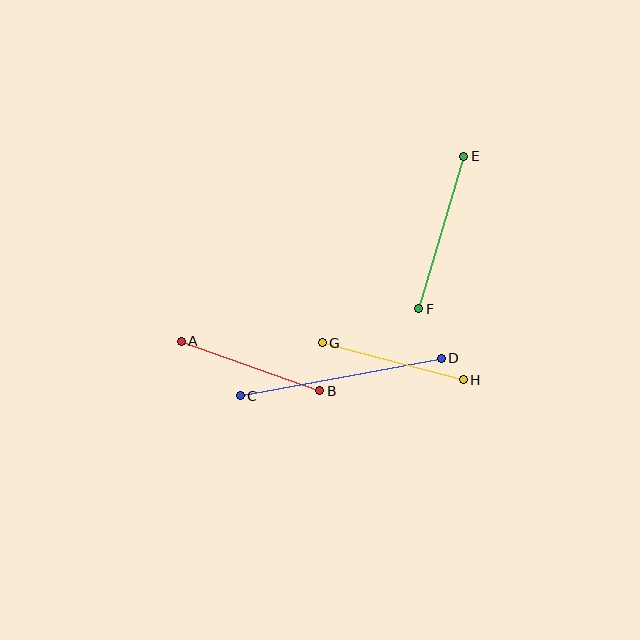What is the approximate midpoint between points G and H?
The midpoint is at approximately (393, 361) pixels.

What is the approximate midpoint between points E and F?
The midpoint is at approximately (441, 232) pixels.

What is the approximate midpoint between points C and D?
The midpoint is at approximately (341, 377) pixels.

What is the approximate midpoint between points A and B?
The midpoint is at approximately (251, 366) pixels.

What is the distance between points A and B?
The distance is approximately 147 pixels.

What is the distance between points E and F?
The distance is approximately 159 pixels.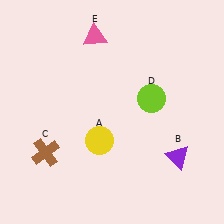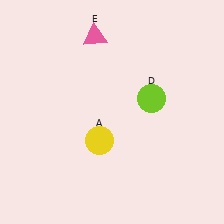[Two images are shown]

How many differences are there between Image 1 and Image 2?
There are 2 differences between the two images.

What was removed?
The purple triangle (B), the brown cross (C) were removed in Image 2.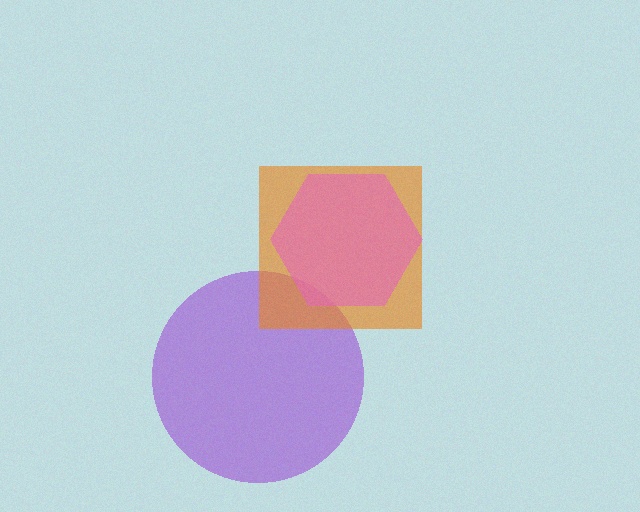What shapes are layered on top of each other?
The layered shapes are: a purple circle, an orange square, a pink hexagon.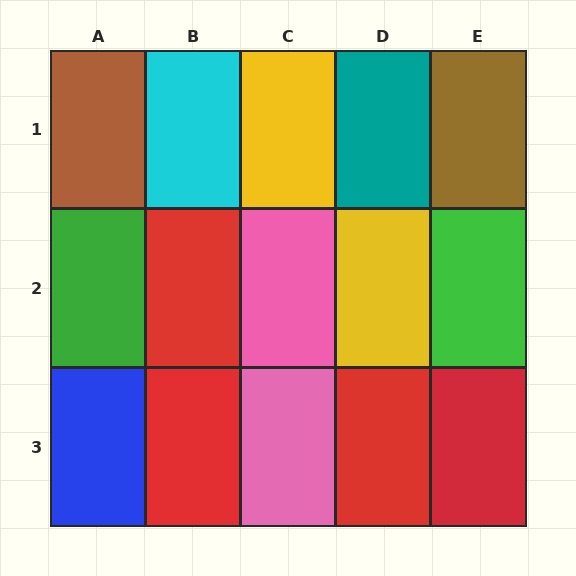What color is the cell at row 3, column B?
Red.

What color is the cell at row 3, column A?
Blue.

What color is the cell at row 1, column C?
Yellow.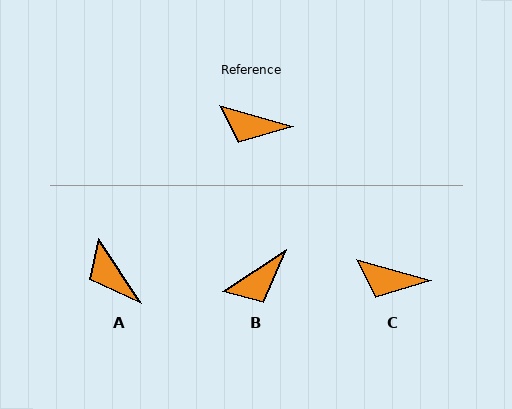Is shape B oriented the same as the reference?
No, it is off by about 49 degrees.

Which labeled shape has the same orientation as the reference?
C.